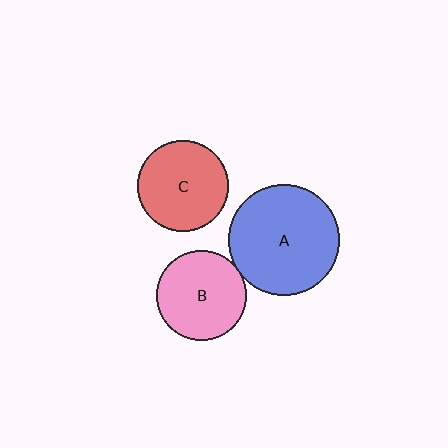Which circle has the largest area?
Circle A (blue).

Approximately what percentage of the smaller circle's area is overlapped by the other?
Approximately 5%.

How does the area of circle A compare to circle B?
Approximately 1.5 times.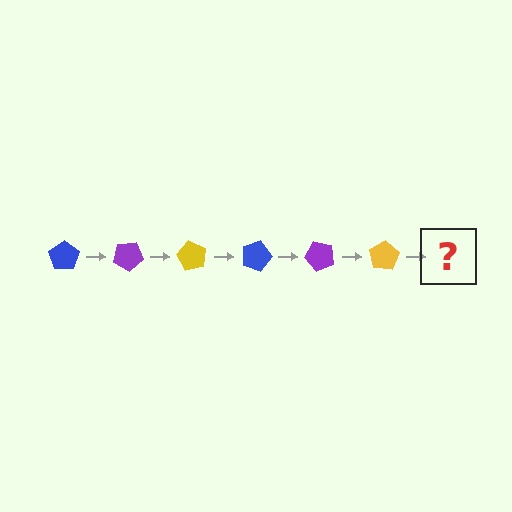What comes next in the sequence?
The next element should be a blue pentagon, rotated 180 degrees from the start.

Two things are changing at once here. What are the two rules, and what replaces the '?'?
The two rules are that it rotates 30 degrees each step and the color cycles through blue, purple, and yellow. The '?' should be a blue pentagon, rotated 180 degrees from the start.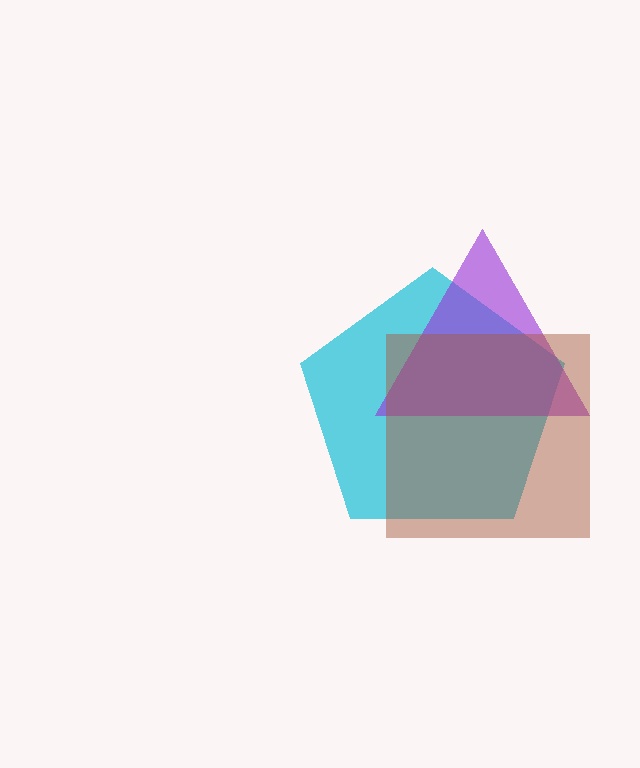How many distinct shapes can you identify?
There are 3 distinct shapes: a cyan pentagon, a purple triangle, a brown square.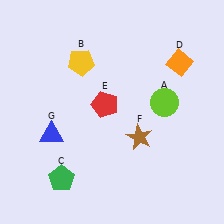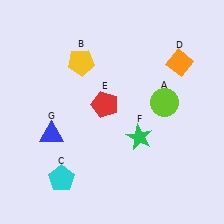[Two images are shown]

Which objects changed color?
C changed from green to cyan. F changed from brown to green.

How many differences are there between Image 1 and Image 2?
There are 2 differences between the two images.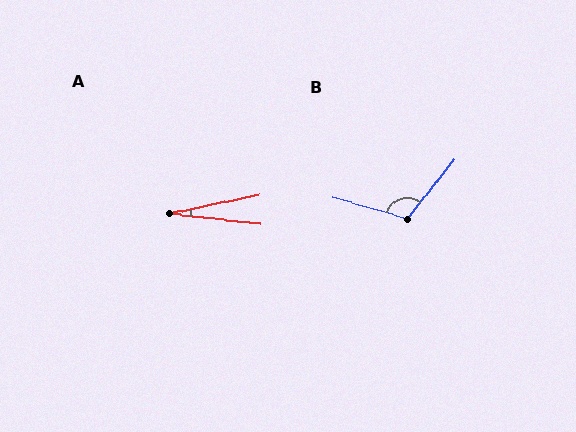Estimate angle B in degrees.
Approximately 112 degrees.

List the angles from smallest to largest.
A (18°), B (112°).